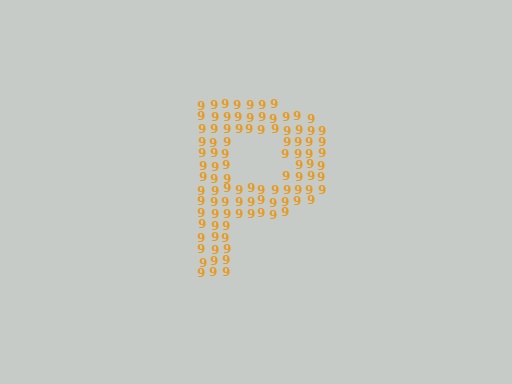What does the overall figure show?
The overall figure shows the letter P.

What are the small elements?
The small elements are digit 9's.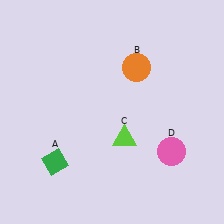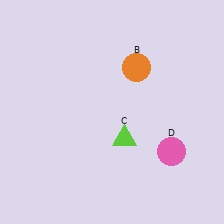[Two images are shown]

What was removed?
The green diamond (A) was removed in Image 2.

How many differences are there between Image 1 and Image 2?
There is 1 difference between the two images.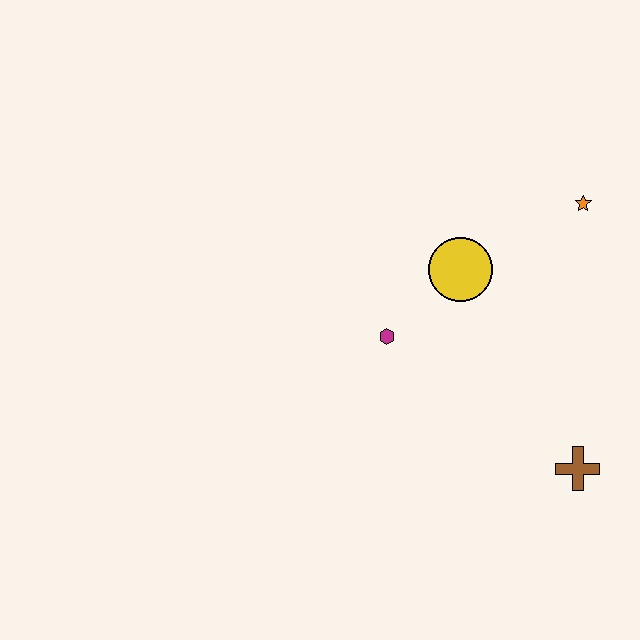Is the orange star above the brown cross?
Yes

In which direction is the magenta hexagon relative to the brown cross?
The magenta hexagon is to the left of the brown cross.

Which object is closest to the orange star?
The yellow circle is closest to the orange star.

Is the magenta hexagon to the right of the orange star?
No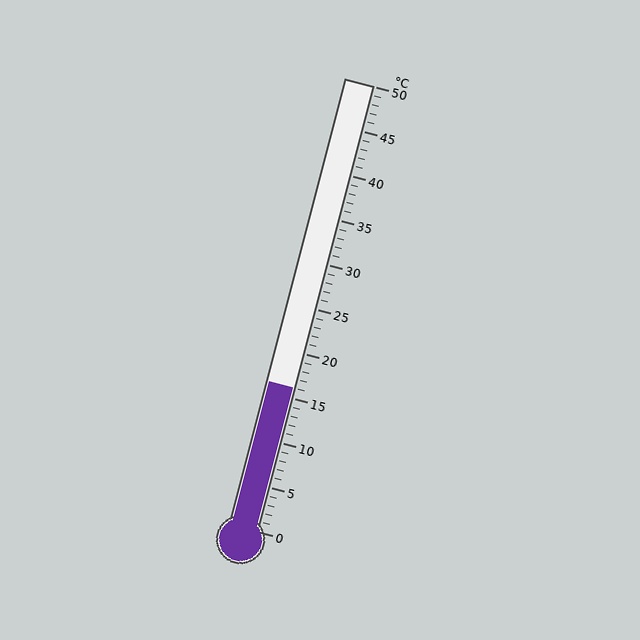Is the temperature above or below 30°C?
The temperature is below 30°C.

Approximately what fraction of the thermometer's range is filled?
The thermometer is filled to approximately 30% of its range.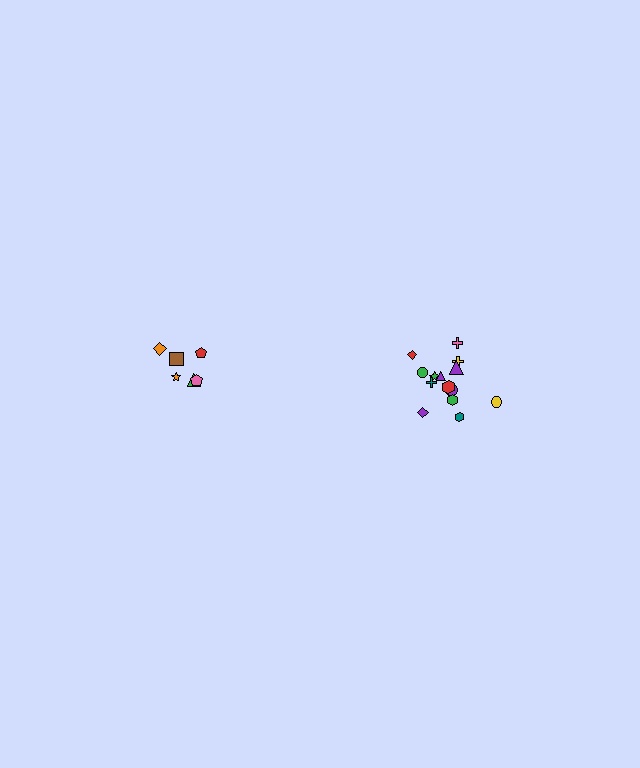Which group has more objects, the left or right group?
The right group.